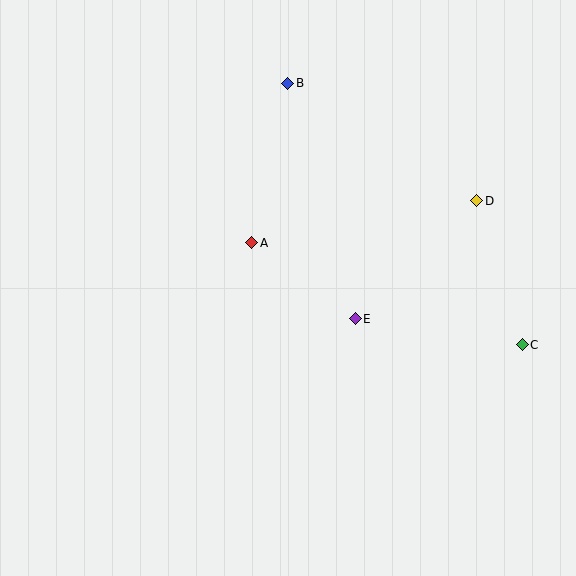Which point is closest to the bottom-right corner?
Point C is closest to the bottom-right corner.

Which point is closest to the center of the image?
Point A at (252, 243) is closest to the center.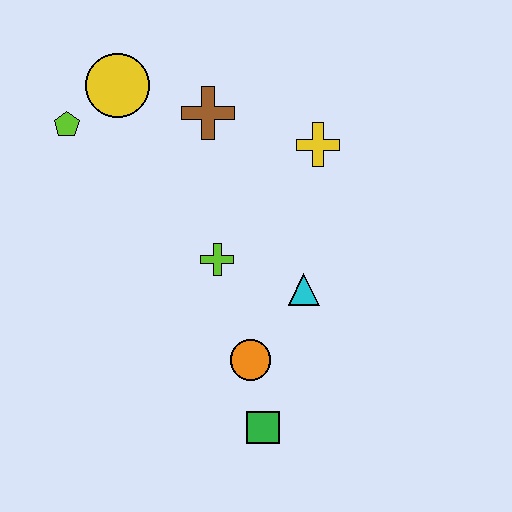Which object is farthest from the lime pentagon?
The green square is farthest from the lime pentagon.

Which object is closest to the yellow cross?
The brown cross is closest to the yellow cross.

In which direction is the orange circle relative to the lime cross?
The orange circle is below the lime cross.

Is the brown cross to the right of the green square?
No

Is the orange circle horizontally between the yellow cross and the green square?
No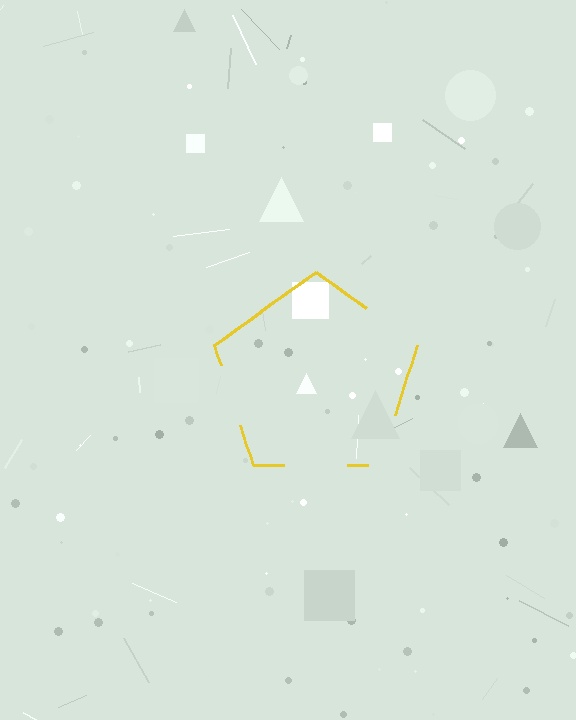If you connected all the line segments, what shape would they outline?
They would outline a pentagon.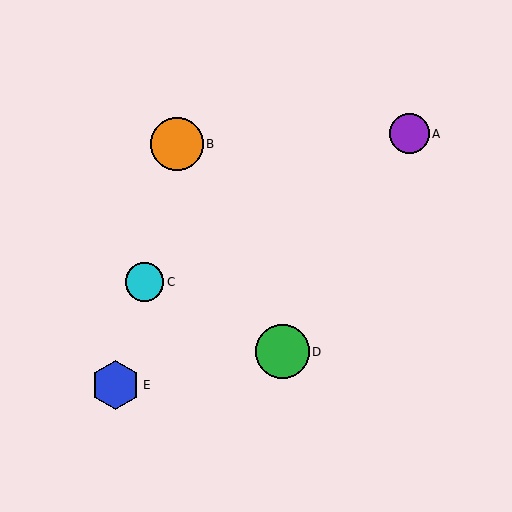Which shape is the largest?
The green circle (labeled D) is the largest.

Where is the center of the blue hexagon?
The center of the blue hexagon is at (116, 385).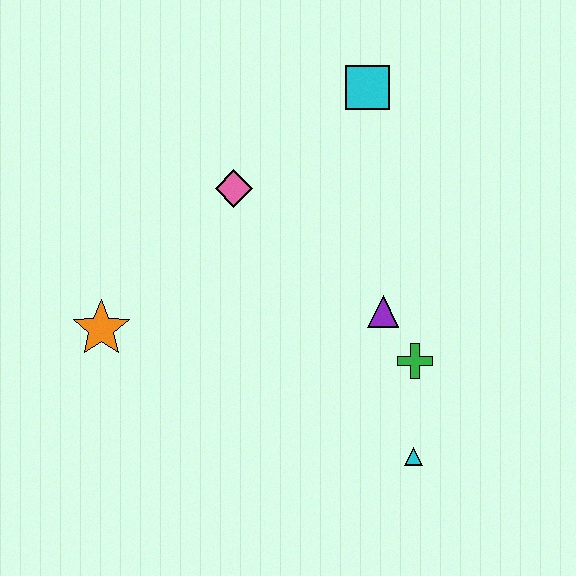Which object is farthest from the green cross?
The orange star is farthest from the green cross.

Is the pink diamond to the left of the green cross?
Yes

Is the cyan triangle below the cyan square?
Yes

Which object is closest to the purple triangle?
The green cross is closest to the purple triangle.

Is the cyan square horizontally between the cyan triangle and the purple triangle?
No